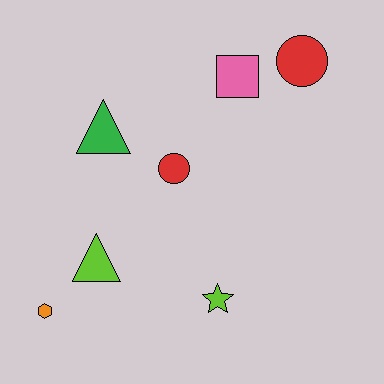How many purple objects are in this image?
There are no purple objects.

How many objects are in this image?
There are 7 objects.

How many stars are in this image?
There is 1 star.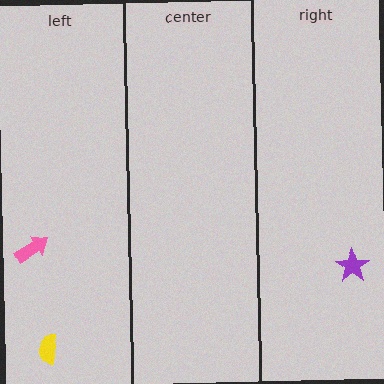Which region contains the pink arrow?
The left region.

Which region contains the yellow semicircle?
The left region.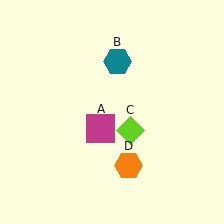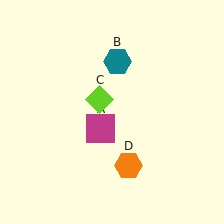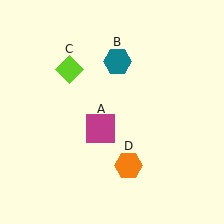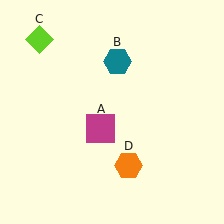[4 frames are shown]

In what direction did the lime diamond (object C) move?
The lime diamond (object C) moved up and to the left.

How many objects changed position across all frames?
1 object changed position: lime diamond (object C).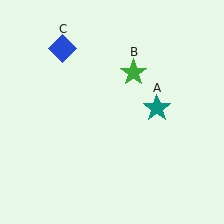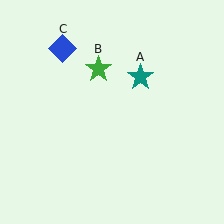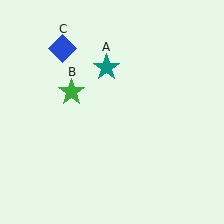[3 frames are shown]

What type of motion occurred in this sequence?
The teal star (object A), green star (object B) rotated counterclockwise around the center of the scene.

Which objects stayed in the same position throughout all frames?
Blue diamond (object C) remained stationary.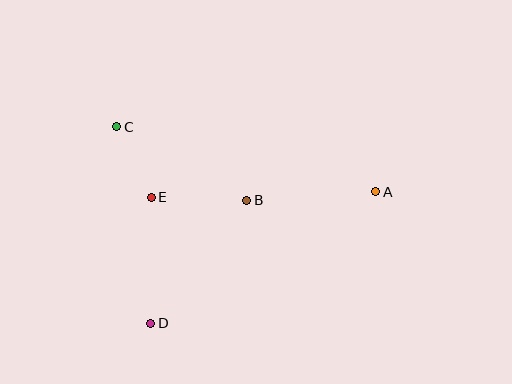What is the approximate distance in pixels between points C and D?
The distance between C and D is approximately 199 pixels.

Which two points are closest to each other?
Points C and E are closest to each other.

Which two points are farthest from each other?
Points A and C are farthest from each other.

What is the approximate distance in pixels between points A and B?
The distance between A and B is approximately 129 pixels.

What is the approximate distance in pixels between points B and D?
The distance between B and D is approximately 156 pixels.